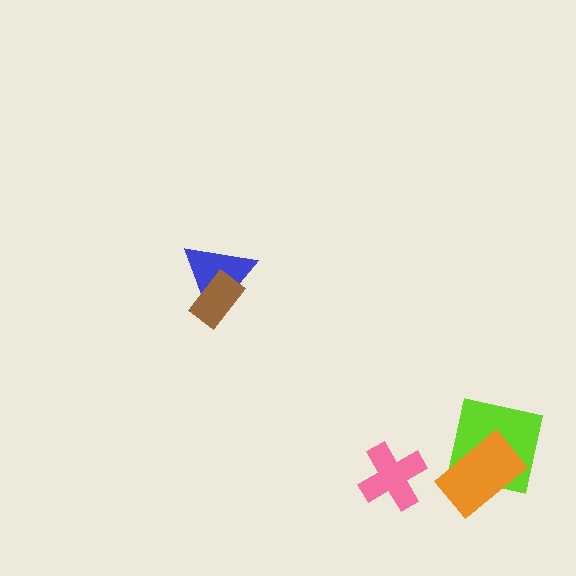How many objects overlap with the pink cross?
0 objects overlap with the pink cross.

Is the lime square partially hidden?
Yes, it is partially covered by another shape.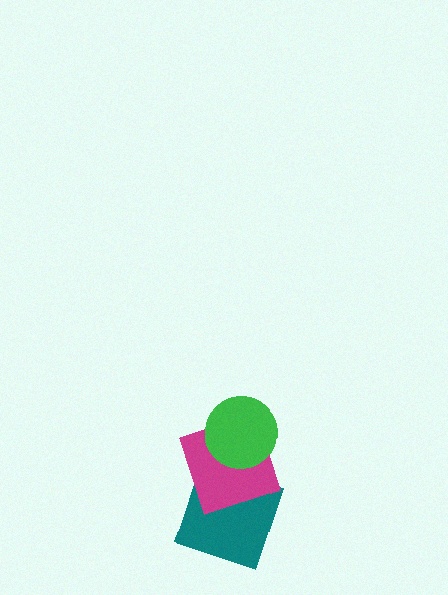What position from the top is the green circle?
The green circle is 1st from the top.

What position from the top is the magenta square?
The magenta square is 2nd from the top.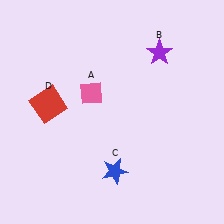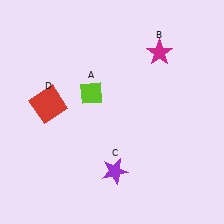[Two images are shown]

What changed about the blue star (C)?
In Image 1, C is blue. In Image 2, it changed to purple.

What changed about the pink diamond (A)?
In Image 1, A is pink. In Image 2, it changed to lime.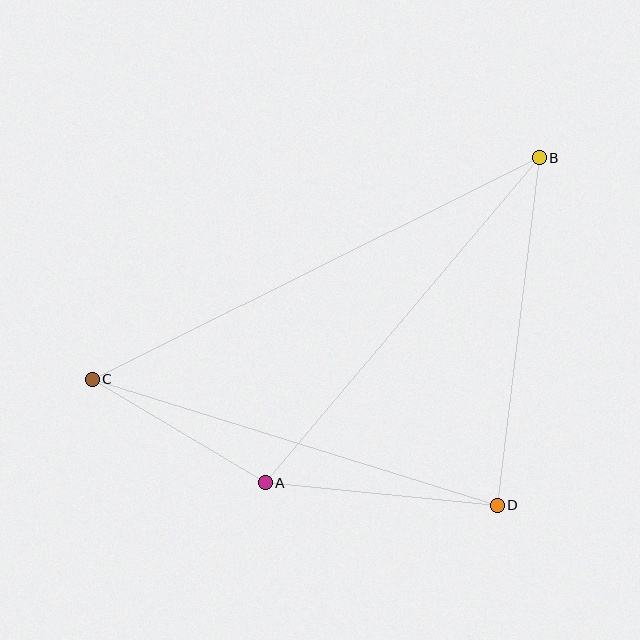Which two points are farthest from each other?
Points B and C are farthest from each other.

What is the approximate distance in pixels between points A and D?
The distance between A and D is approximately 233 pixels.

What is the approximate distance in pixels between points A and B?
The distance between A and B is approximately 425 pixels.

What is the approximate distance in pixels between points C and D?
The distance between C and D is approximately 424 pixels.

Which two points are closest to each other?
Points A and C are closest to each other.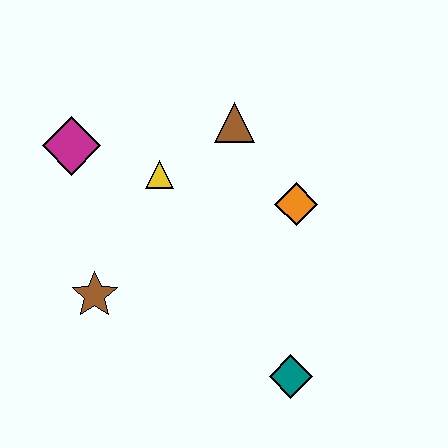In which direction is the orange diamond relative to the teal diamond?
The orange diamond is above the teal diamond.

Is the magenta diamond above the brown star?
Yes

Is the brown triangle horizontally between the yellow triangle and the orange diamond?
Yes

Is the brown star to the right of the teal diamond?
No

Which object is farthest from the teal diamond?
The magenta diamond is farthest from the teal diamond.